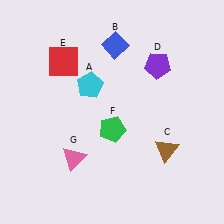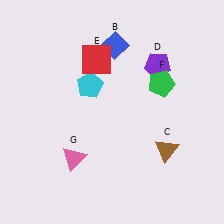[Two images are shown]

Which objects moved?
The objects that moved are: the red square (E), the green pentagon (F).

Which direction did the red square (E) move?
The red square (E) moved right.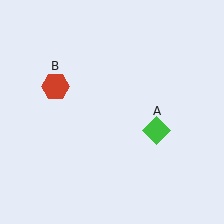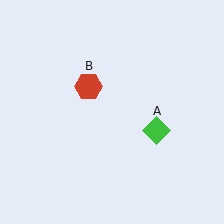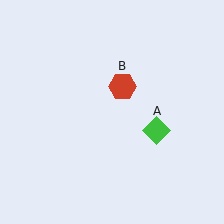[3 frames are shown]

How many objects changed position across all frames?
1 object changed position: red hexagon (object B).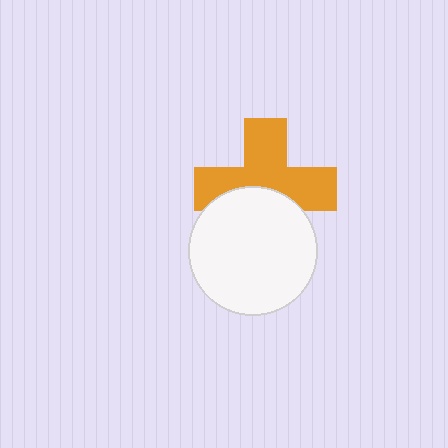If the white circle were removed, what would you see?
You would see the complete orange cross.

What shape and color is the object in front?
The object in front is a white circle.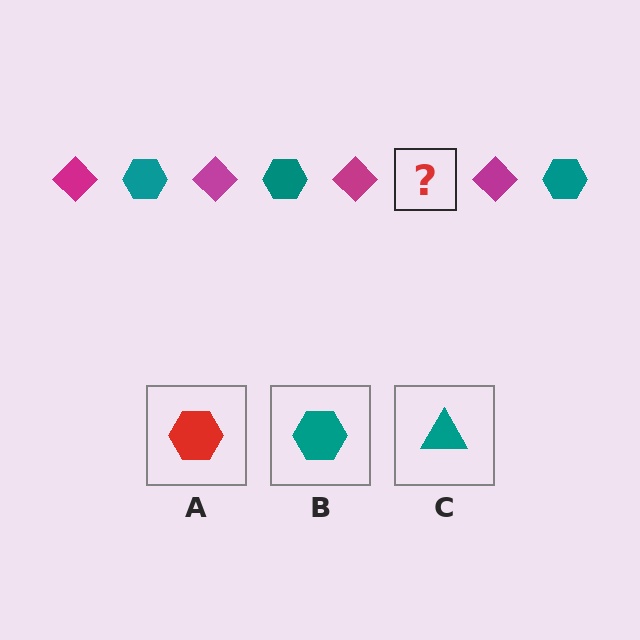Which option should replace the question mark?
Option B.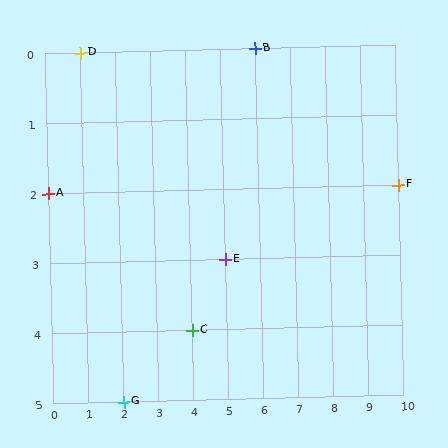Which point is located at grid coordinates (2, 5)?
Point G is at (2, 5).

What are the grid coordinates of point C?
Point C is at grid coordinates (4, 4).